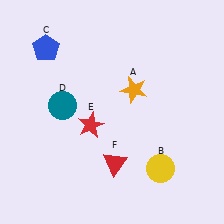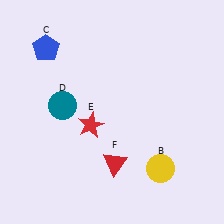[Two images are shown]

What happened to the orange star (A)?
The orange star (A) was removed in Image 2. It was in the top-right area of Image 1.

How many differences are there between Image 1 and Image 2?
There is 1 difference between the two images.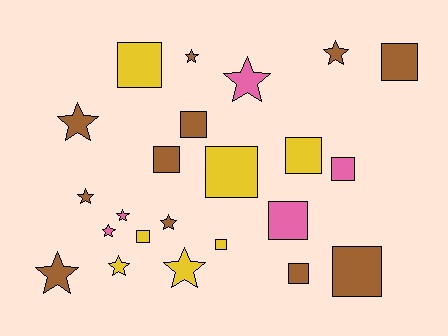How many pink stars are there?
There are 3 pink stars.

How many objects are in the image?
There are 23 objects.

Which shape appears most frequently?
Square, with 12 objects.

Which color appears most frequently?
Brown, with 11 objects.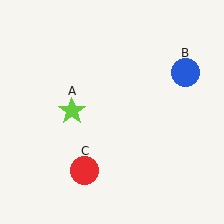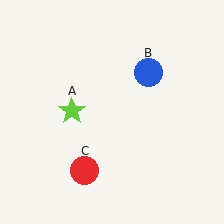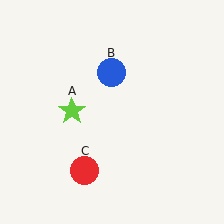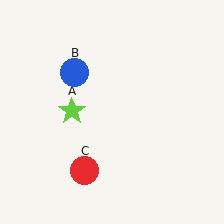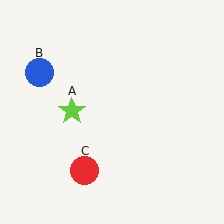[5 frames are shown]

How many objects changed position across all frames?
1 object changed position: blue circle (object B).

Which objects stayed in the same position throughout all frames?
Lime star (object A) and red circle (object C) remained stationary.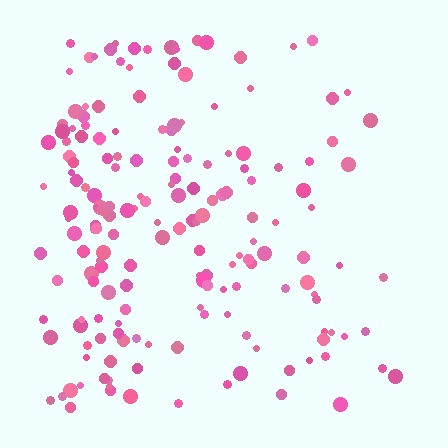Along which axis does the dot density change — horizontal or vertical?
Horizontal.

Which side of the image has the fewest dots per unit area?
The right.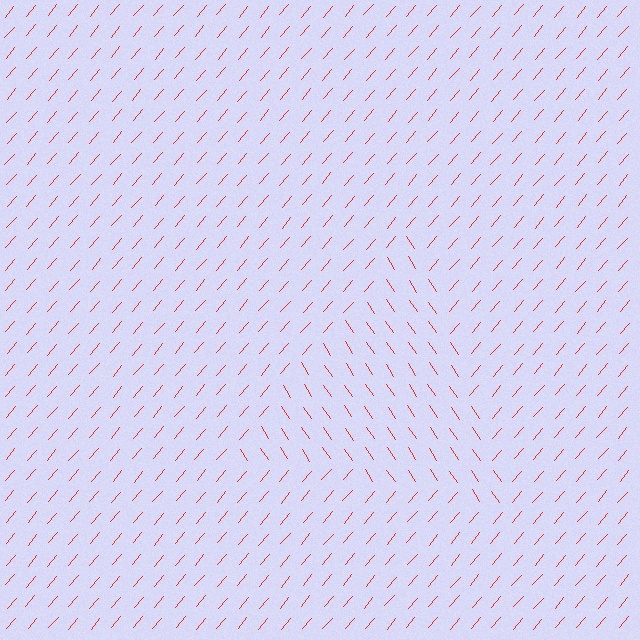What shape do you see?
I see a triangle.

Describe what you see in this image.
The image is filled with small red line segments. A triangle region in the image has lines oriented differently from the surrounding lines, creating a visible texture boundary.